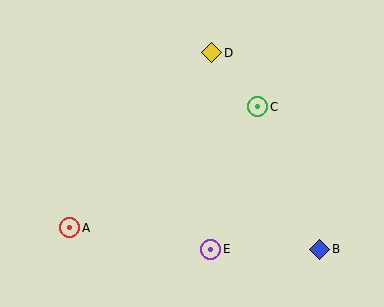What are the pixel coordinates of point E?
Point E is at (211, 249).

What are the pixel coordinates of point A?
Point A is at (70, 228).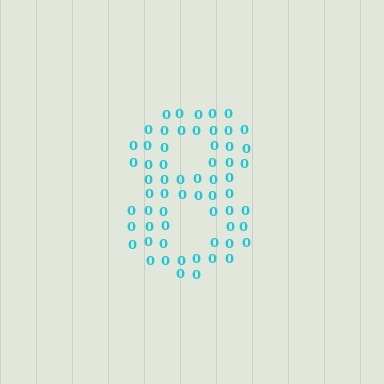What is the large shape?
The large shape is the digit 8.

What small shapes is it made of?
It is made of small digit 0's.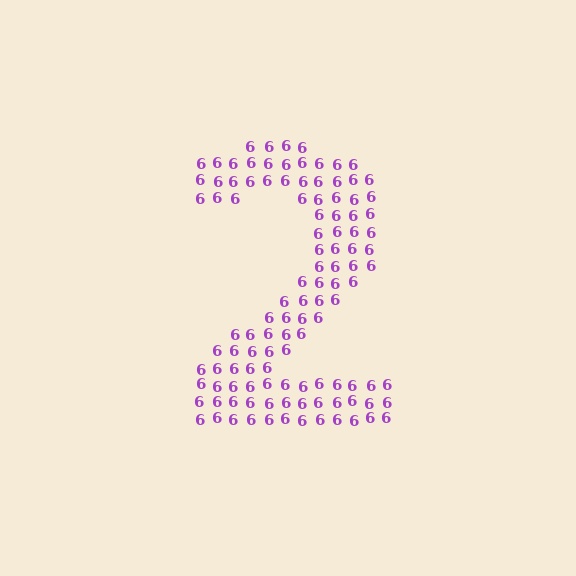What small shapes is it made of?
It is made of small digit 6's.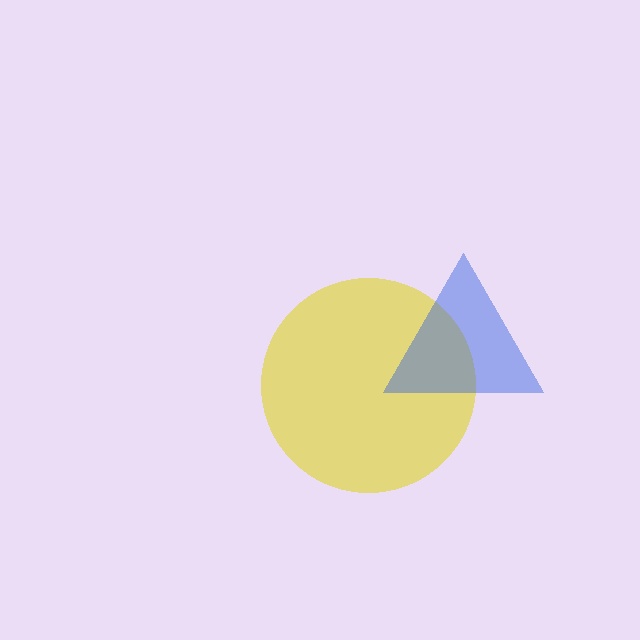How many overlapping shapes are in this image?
There are 2 overlapping shapes in the image.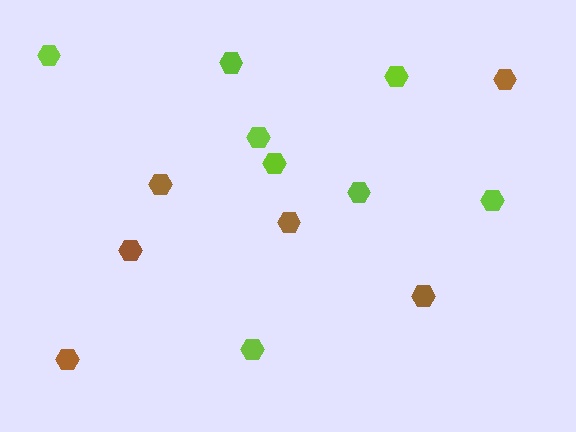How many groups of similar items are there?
There are 2 groups: one group of brown hexagons (6) and one group of lime hexagons (8).